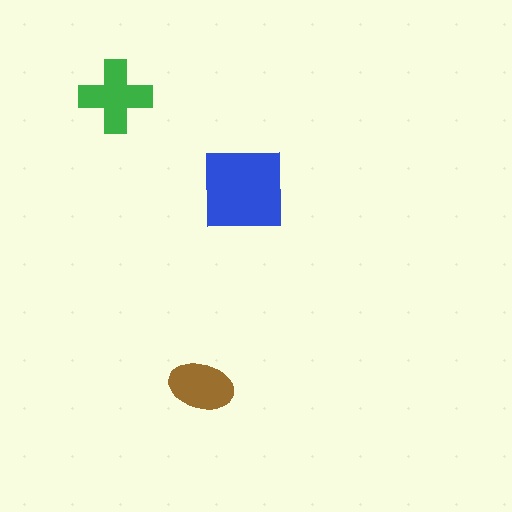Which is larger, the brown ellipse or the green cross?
The green cross.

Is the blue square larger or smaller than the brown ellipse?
Larger.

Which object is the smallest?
The brown ellipse.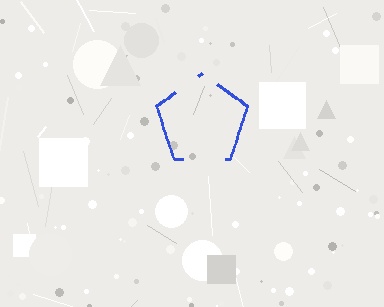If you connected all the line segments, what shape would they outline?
They would outline a pentagon.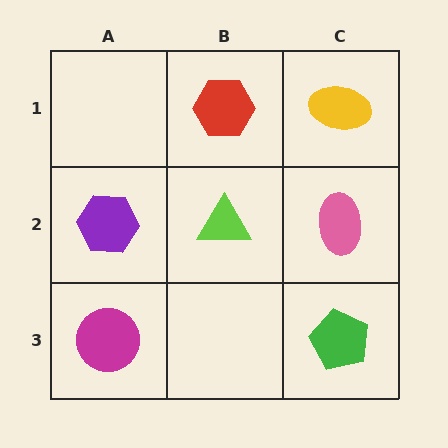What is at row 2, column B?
A lime triangle.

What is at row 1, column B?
A red hexagon.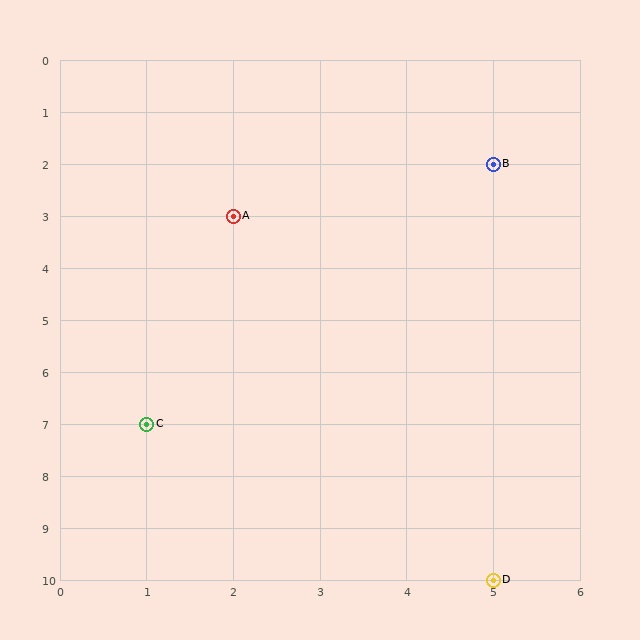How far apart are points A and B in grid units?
Points A and B are 3 columns and 1 row apart (about 3.2 grid units diagonally).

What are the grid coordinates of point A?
Point A is at grid coordinates (2, 3).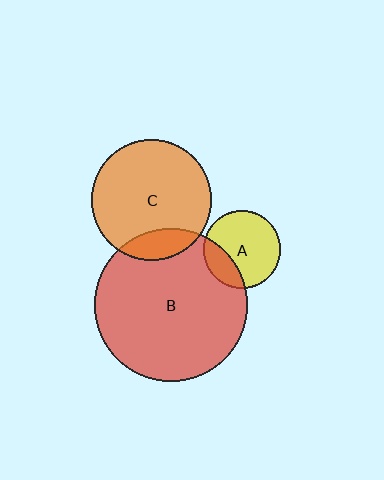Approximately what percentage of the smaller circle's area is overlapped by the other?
Approximately 25%.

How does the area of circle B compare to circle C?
Approximately 1.6 times.